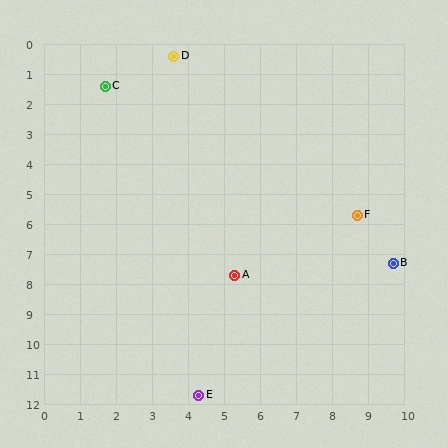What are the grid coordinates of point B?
Point B is at approximately (9.7, 7.3).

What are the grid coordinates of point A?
Point A is at approximately (5.3, 7.7).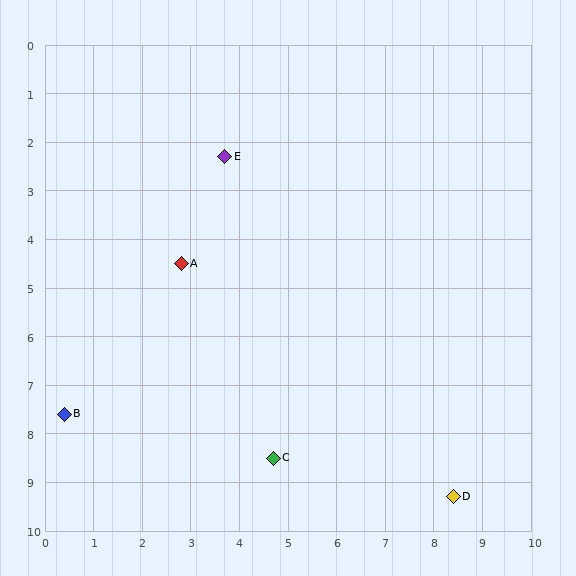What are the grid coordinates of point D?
Point D is at approximately (8.4, 9.3).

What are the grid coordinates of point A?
Point A is at approximately (2.8, 4.5).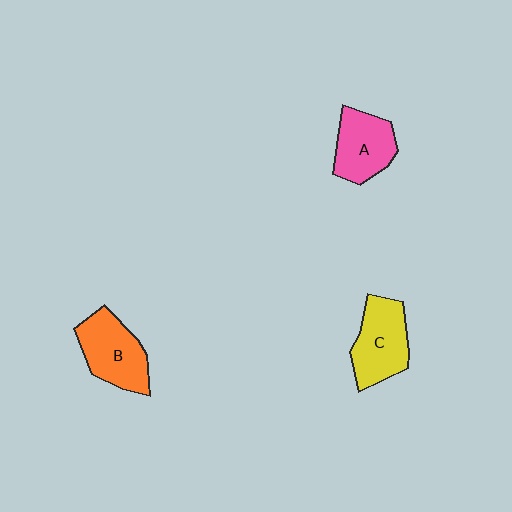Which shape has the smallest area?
Shape A (pink).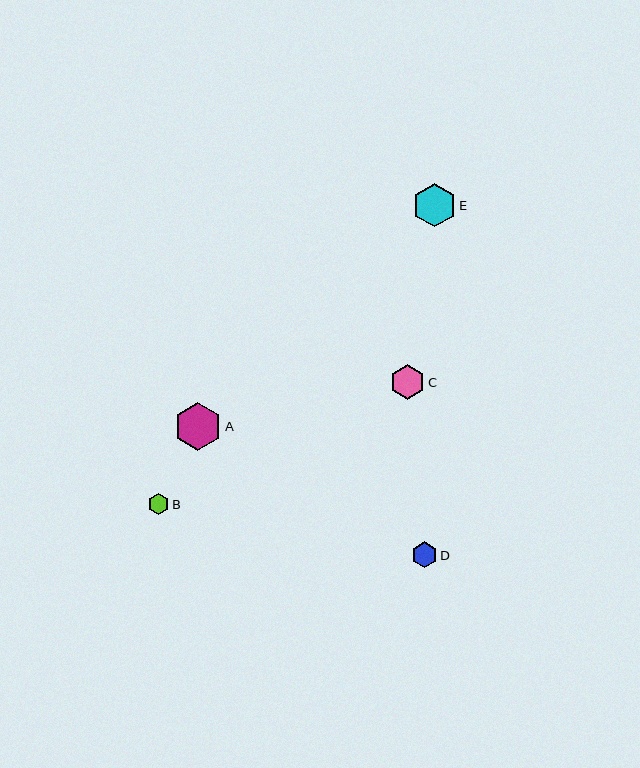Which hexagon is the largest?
Hexagon A is the largest with a size of approximately 48 pixels.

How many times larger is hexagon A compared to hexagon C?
Hexagon A is approximately 1.4 times the size of hexagon C.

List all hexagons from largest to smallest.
From largest to smallest: A, E, C, D, B.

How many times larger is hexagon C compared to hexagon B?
Hexagon C is approximately 1.6 times the size of hexagon B.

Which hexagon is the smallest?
Hexagon B is the smallest with a size of approximately 21 pixels.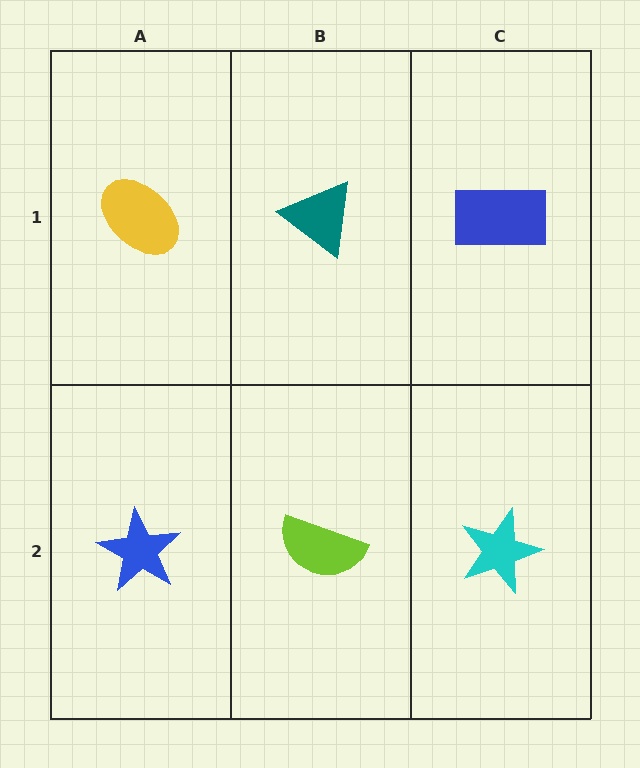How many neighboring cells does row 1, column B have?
3.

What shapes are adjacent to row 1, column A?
A blue star (row 2, column A), a teal triangle (row 1, column B).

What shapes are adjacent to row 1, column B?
A lime semicircle (row 2, column B), a yellow ellipse (row 1, column A), a blue rectangle (row 1, column C).